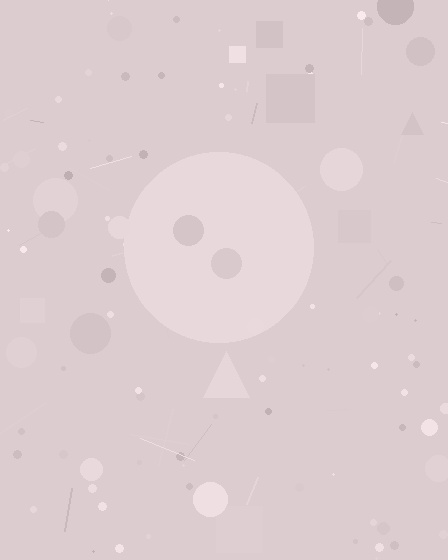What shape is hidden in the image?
A circle is hidden in the image.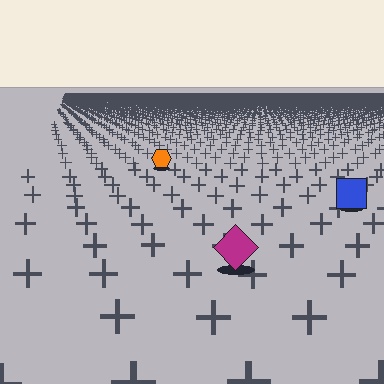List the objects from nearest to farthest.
From nearest to farthest: the magenta diamond, the blue square, the orange hexagon.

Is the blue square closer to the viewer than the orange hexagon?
Yes. The blue square is closer — you can tell from the texture gradient: the ground texture is coarser near it.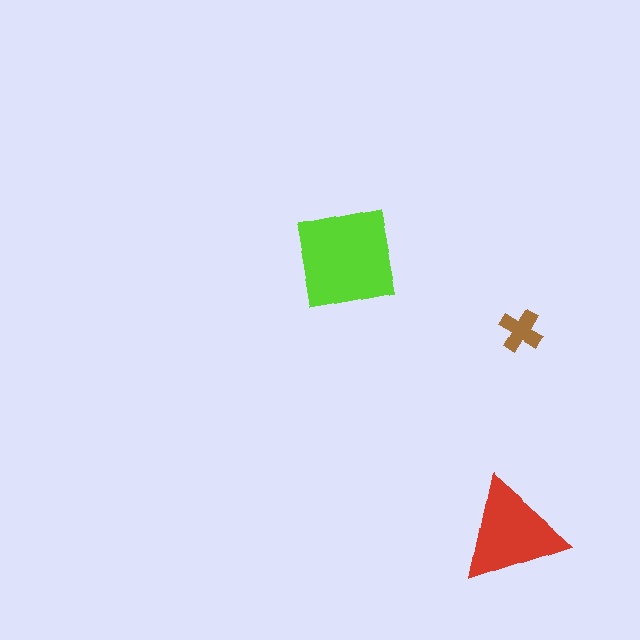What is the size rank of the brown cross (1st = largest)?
3rd.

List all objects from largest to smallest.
The lime square, the red triangle, the brown cross.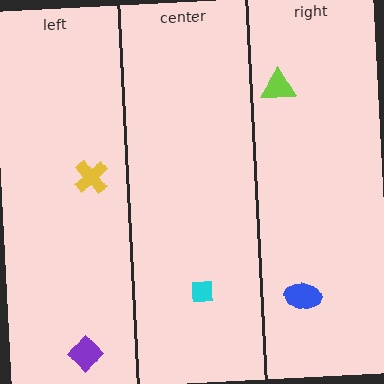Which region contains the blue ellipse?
The right region.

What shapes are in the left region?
The purple diamond, the yellow cross.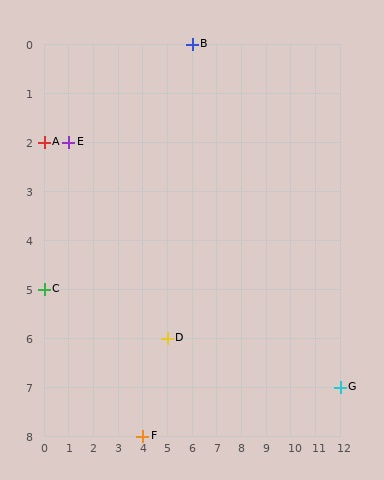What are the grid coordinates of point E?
Point E is at grid coordinates (1, 2).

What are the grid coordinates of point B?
Point B is at grid coordinates (6, 0).